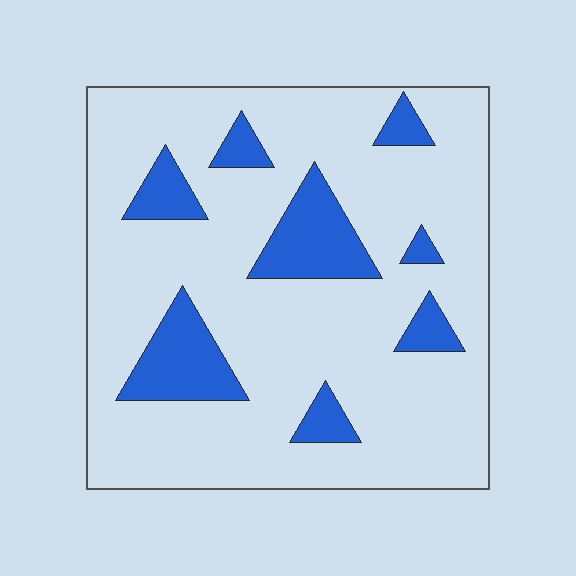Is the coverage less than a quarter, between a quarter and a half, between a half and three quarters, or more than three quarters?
Less than a quarter.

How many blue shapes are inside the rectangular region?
8.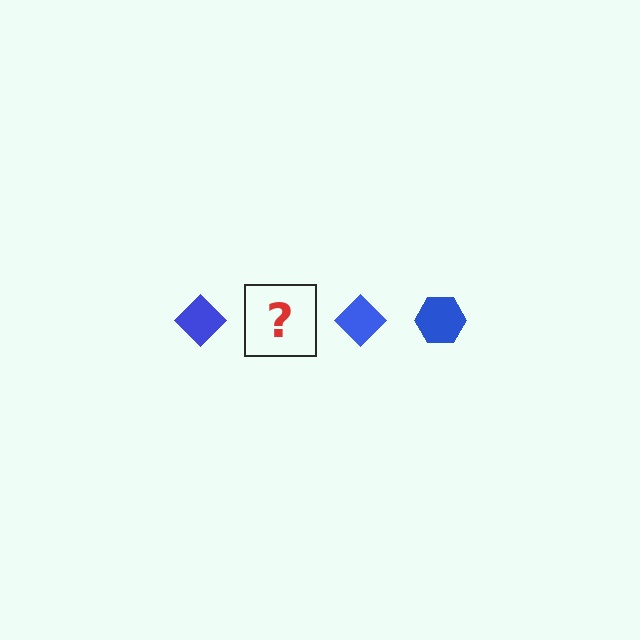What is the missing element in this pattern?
The missing element is a blue hexagon.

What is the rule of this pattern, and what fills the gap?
The rule is that the pattern cycles through diamond, hexagon shapes in blue. The gap should be filled with a blue hexagon.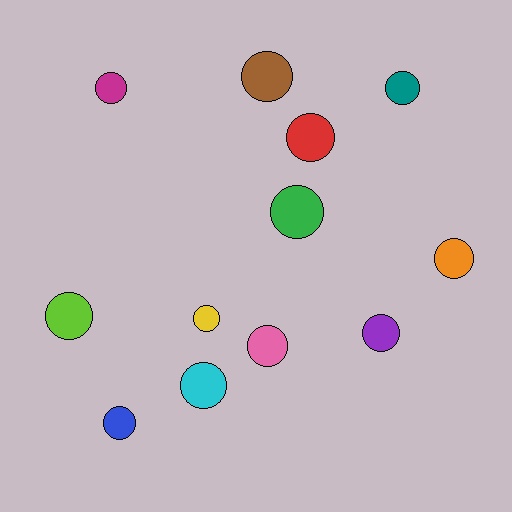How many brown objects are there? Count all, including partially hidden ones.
There is 1 brown object.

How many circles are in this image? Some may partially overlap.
There are 12 circles.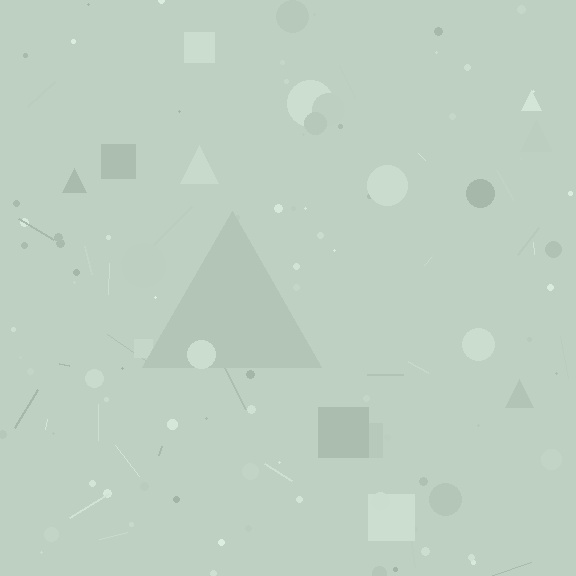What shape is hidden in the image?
A triangle is hidden in the image.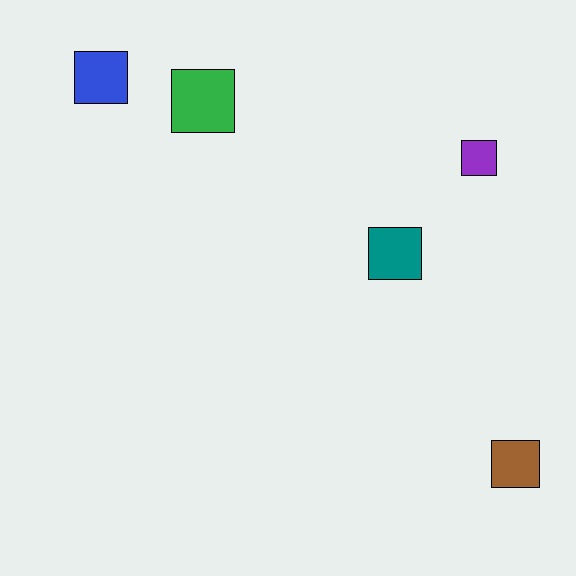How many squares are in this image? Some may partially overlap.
There are 5 squares.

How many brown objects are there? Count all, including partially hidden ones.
There is 1 brown object.